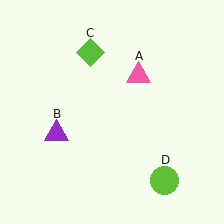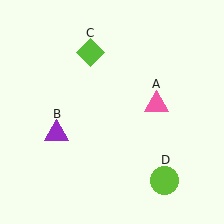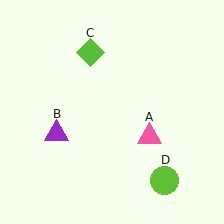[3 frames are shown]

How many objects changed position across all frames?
1 object changed position: pink triangle (object A).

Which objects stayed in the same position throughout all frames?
Purple triangle (object B) and lime diamond (object C) and lime circle (object D) remained stationary.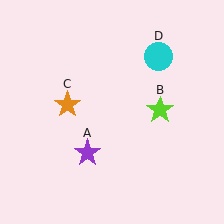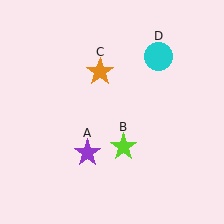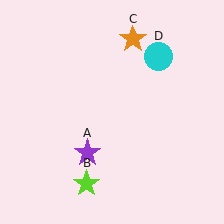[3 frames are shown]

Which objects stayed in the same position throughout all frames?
Purple star (object A) and cyan circle (object D) remained stationary.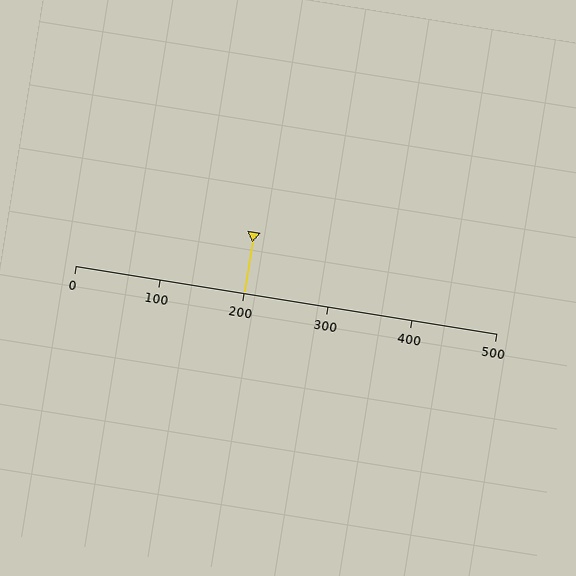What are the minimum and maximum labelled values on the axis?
The axis runs from 0 to 500.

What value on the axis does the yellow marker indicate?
The marker indicates approximately 200.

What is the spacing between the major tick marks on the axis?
The major ticks are spaced 100 apart.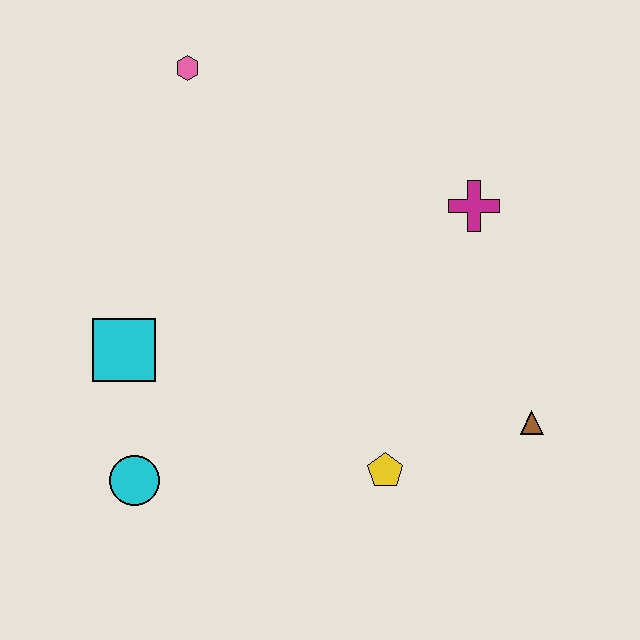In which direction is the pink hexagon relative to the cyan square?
The pink hexagon is above the cyan square.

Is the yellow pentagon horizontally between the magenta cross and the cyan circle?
Yes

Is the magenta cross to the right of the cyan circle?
Yes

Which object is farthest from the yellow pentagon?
The pink hexagon is farthest from the yellow pentagon.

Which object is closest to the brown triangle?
The yellow pentagon is closest to the brown triangle.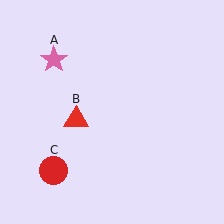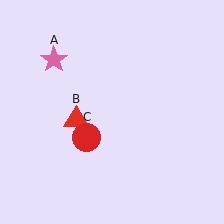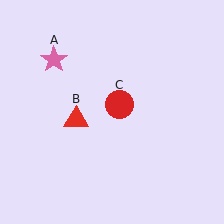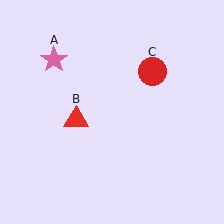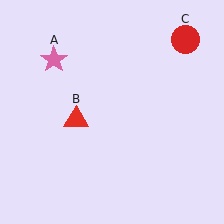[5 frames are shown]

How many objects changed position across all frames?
1 object changed position: red circle (object C).